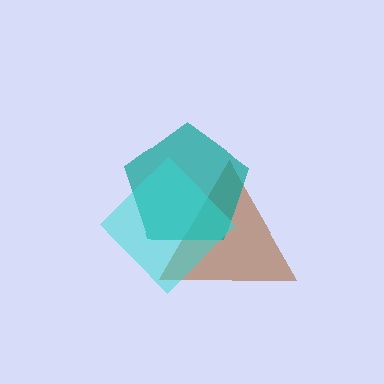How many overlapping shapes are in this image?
There are 3 overlapping shapes in the image.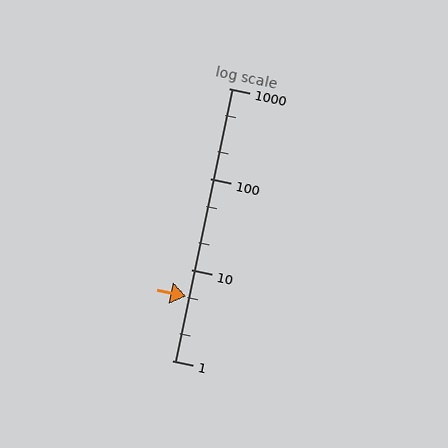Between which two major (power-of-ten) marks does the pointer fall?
The pointer is between 1 and 10.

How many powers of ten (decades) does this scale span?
The scale spans 3 decades, from 1 to 1000.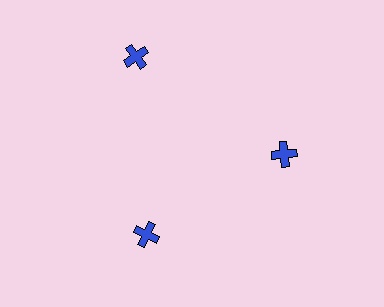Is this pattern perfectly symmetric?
No. The 3 blue crosses are arranged in a ring, but one element near the 11 o'clock position is pushed outward from the center, breaking the 3-fold rotational symmetry.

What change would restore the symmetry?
The symmetry would be restored by moving it inward, back onto the ring so that all 3 crosses sit at equal angles and equal distance from the center.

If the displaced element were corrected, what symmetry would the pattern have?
It would have 3-fold rotational symmetry — the pattern would map onto itself every 120 degrees.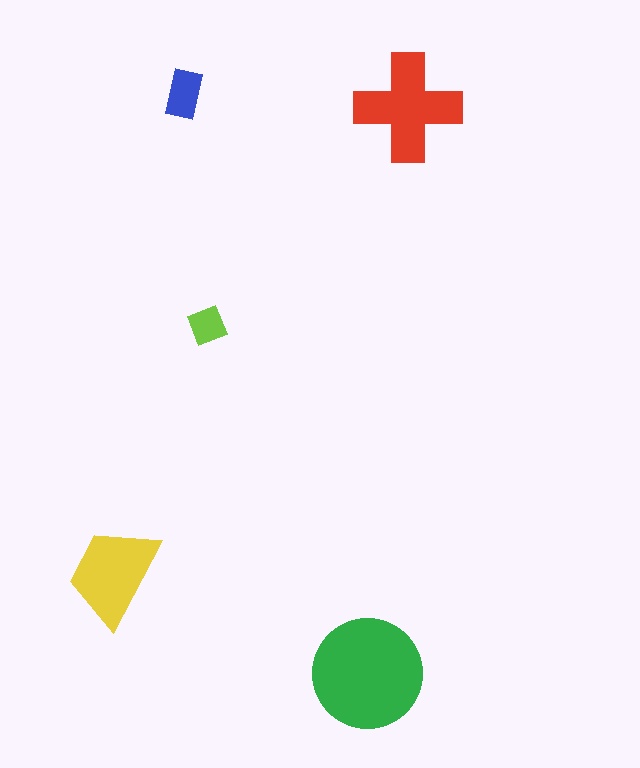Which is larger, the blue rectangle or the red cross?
The red cross.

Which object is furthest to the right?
The red cross is rightmost.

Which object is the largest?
The green circle.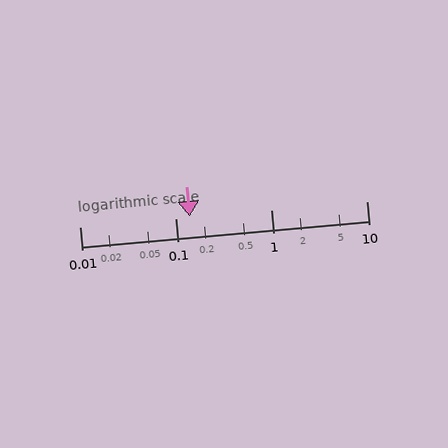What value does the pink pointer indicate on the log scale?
The pointer indicates approximately 0.14.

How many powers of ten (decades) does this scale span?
The scale spans 3 decades, from 0.01 to 10.